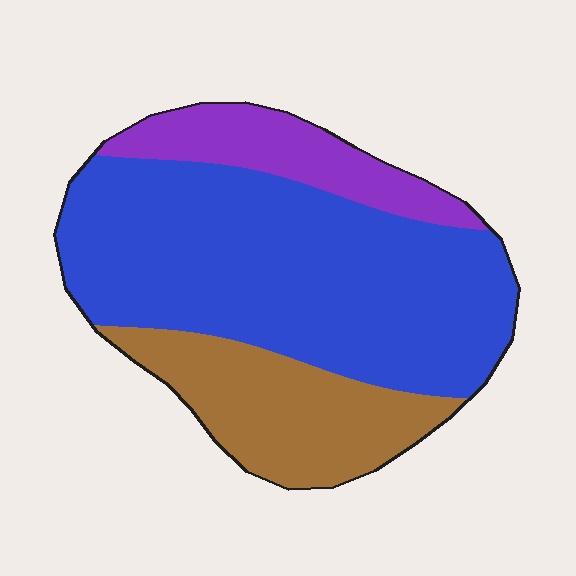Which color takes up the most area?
Blue, at roughly 60%.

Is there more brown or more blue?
Blue.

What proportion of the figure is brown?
Brown covers around 25% of the figure.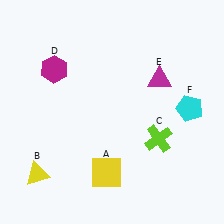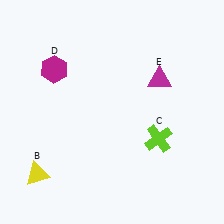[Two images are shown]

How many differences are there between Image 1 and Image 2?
There are 2 differences between the two images.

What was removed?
The cyan pentagon (F), the yellow square (A) were removed in Image 2.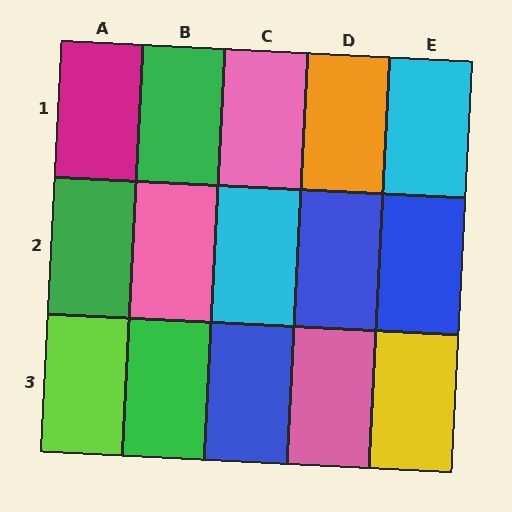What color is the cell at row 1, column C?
Pink.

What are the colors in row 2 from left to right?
Green, pink, cyan, blue, blue.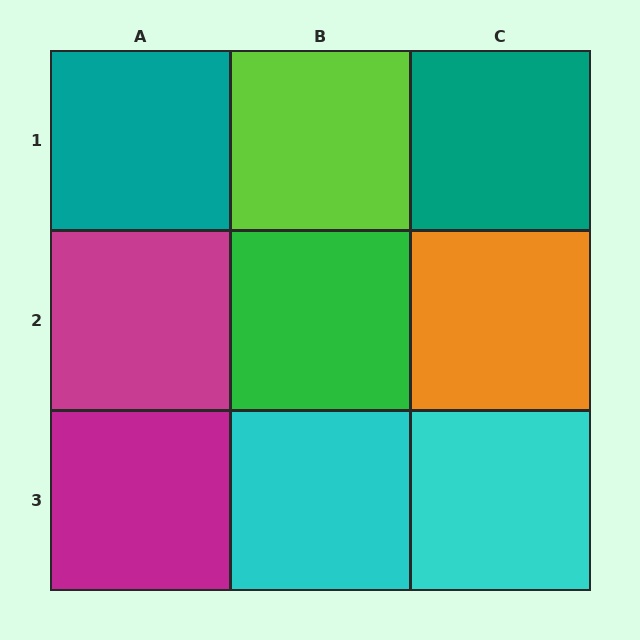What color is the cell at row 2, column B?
Green.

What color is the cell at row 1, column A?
Teal.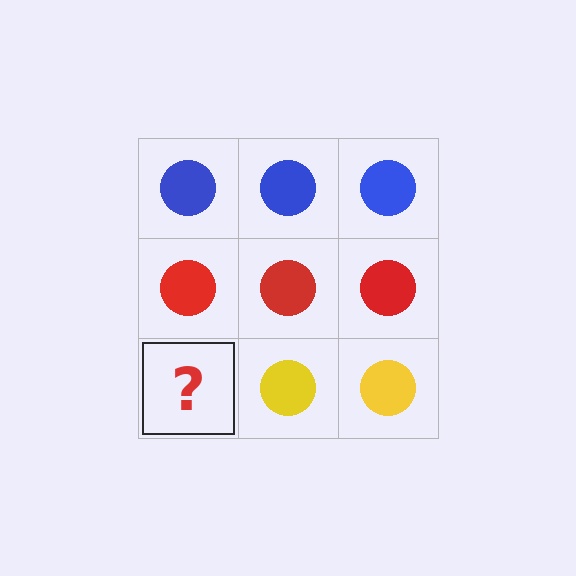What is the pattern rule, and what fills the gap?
The rule is that each row has a consistent color. The gap should be filled with a yellow circle.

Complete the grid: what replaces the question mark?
The question mark should be replaced with a yellow circle.